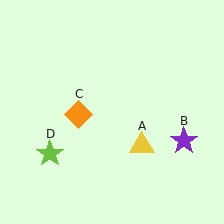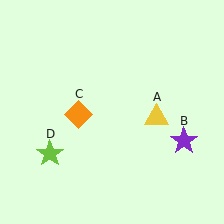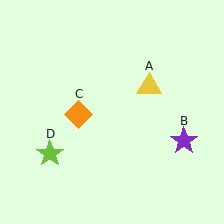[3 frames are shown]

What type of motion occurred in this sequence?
The yellow triangle (object A) rotated counterclockwise around the center of the scene.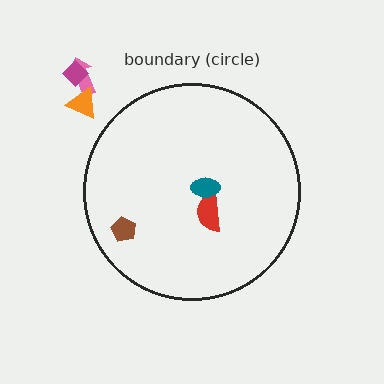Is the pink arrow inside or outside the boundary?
Outside.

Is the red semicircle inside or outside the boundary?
Inside.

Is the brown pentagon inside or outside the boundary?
Inside.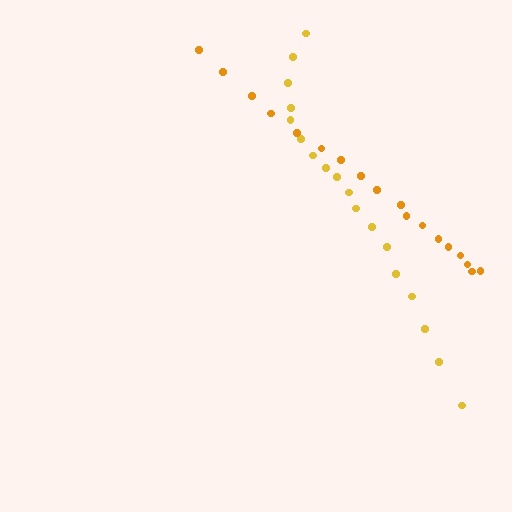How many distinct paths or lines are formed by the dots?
There are 2 distinct paths.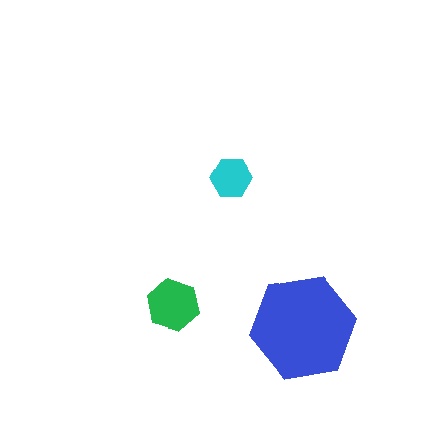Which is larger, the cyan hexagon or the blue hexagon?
The blue one.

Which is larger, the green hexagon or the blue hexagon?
The blue one.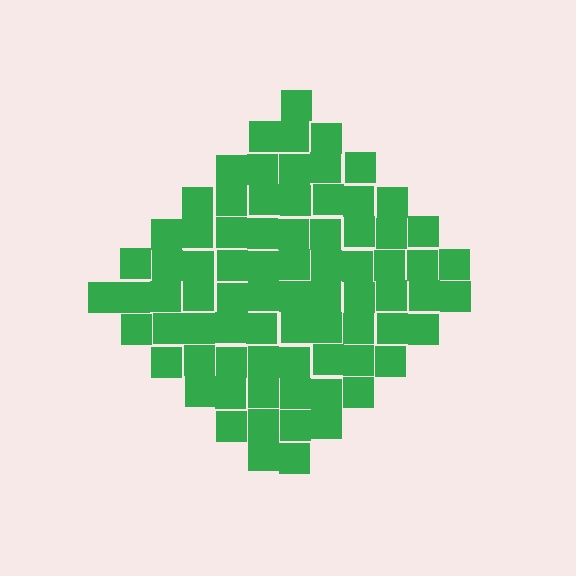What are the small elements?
The small elements are squares.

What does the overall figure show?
The overall figure shows a diamond.